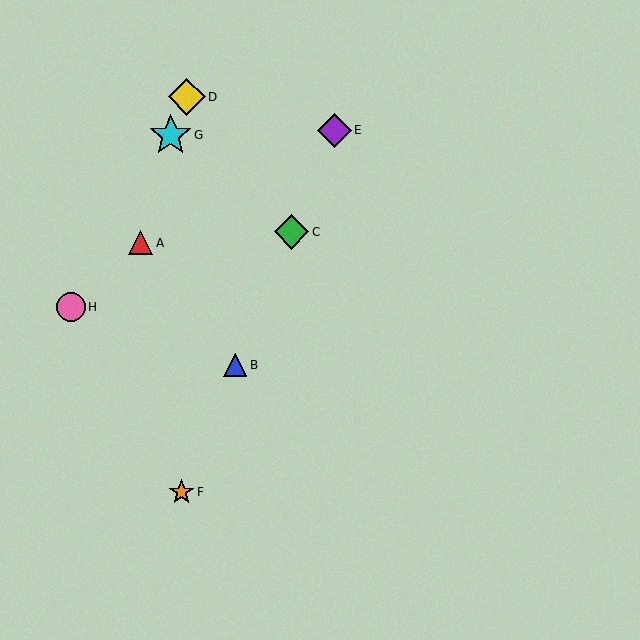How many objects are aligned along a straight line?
4 objects (B, C, E, F) are aligned along a straight line.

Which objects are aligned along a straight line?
Objects B, C, E, F are aligned along a straight line.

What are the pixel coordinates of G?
Object G is at (171, 135).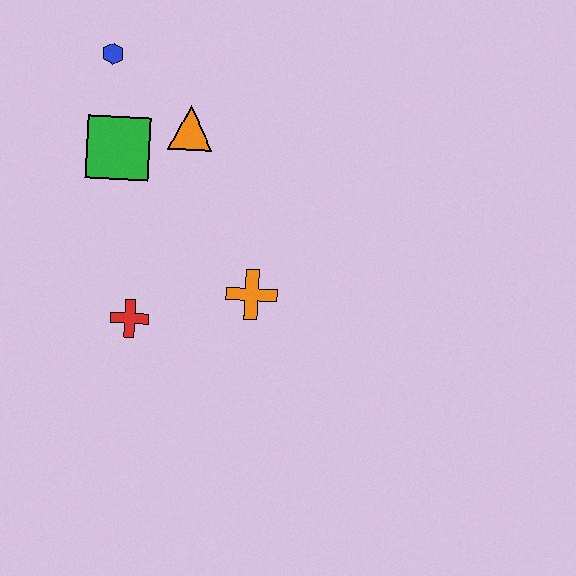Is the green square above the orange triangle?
No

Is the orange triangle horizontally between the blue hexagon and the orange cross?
Yes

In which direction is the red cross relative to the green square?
The red cross is below the green square.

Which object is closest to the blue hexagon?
The green square is closest to the blue hexagon.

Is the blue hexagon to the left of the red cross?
Yes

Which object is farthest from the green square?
The orange cross is farthest from the green square.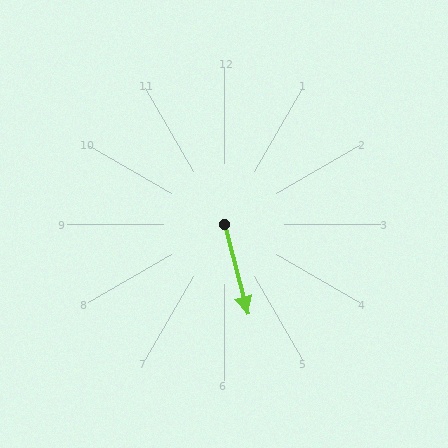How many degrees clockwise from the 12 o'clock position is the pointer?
Approximately 165 degrees.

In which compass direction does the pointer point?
South.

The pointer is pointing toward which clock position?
Roughly 6 o'clock.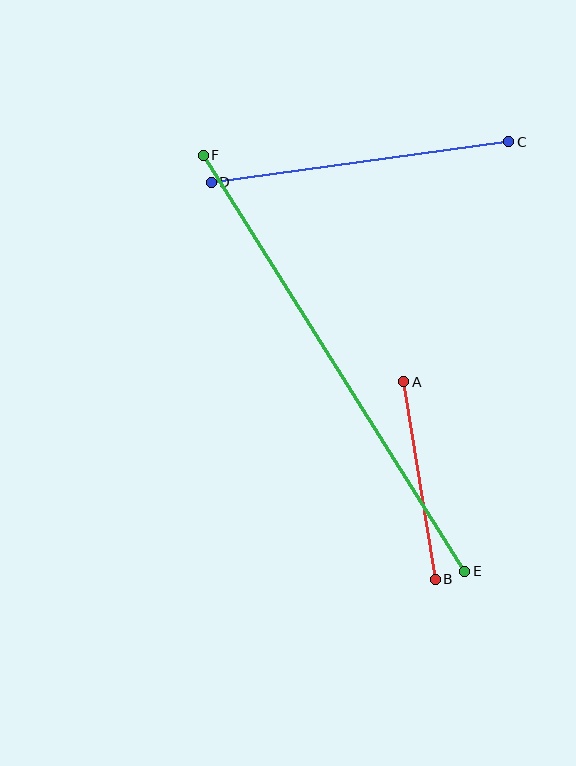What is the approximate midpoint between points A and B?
The midpoint is at approximately (419, 481) pixels.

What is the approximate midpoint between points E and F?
The midpoint is at approximately (334, 363) pixels.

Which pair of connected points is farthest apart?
Points E and F are farthest apart.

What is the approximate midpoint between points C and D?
The midpoint is at approximately (360, 162) pixels.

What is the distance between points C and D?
The distance is approximately 300 pixels.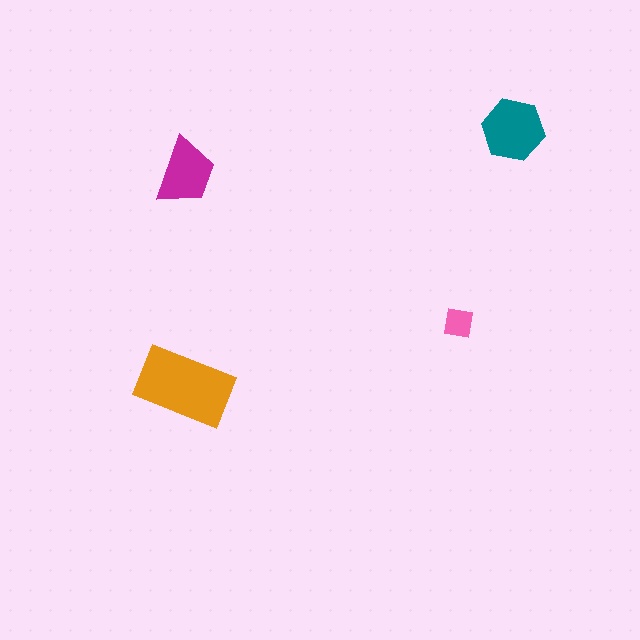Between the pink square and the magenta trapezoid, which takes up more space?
The magenta trapezoid.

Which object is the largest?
The orange rectangle.